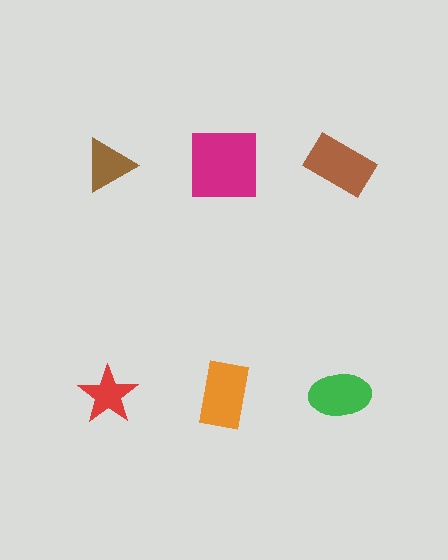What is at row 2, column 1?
A red star.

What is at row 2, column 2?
An orange rectangle.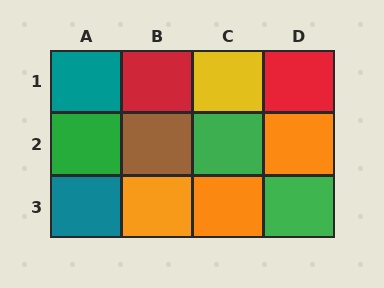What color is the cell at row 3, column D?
Green.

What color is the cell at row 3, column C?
Orange.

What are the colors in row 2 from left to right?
Green, brown, green, orange.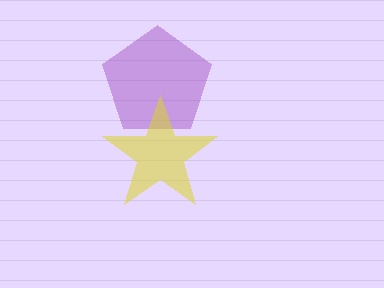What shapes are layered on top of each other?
The layered shapes are: a purple pentagon, a yellow star.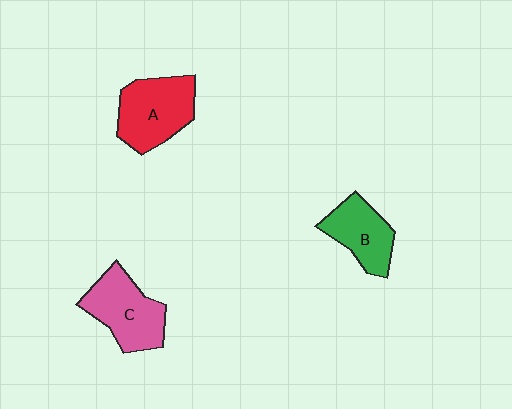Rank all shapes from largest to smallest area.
From largest to smallest: A (red), C (pink), B (green).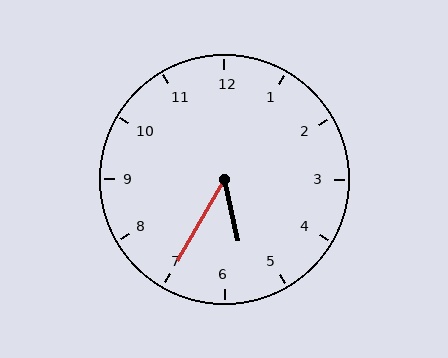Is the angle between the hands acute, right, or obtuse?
It is acute.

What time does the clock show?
5:35.